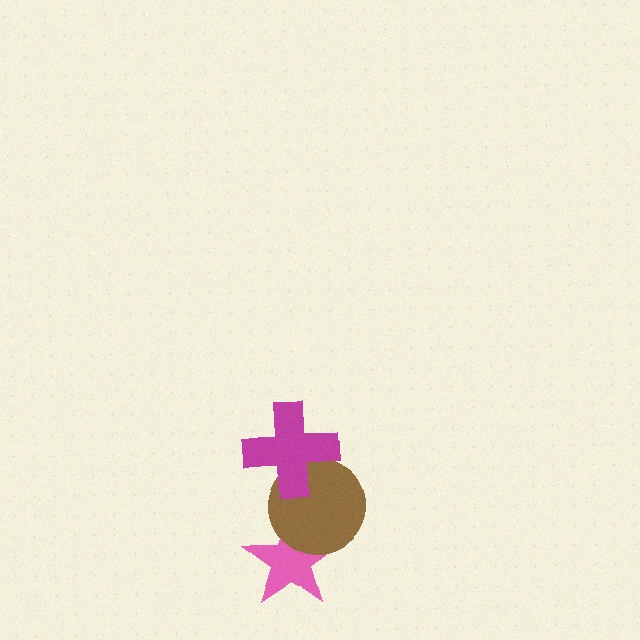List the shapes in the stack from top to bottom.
From top to bottom: the magenta cross, the brown circle, the pink star.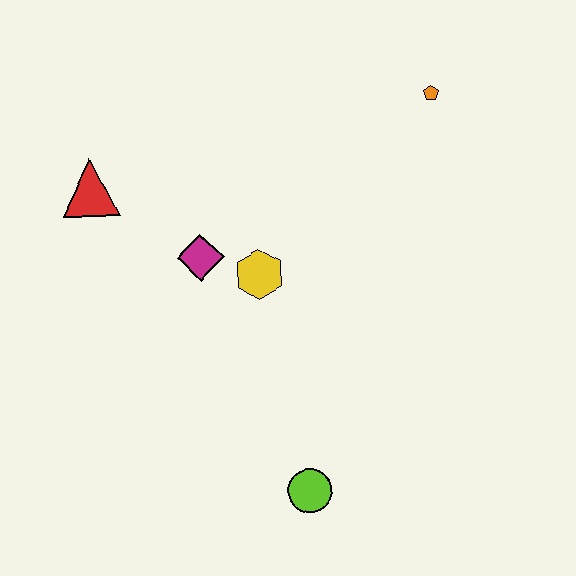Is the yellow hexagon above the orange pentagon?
No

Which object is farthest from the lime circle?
The orange pentagon is farthest from the lime circle.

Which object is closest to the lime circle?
The yellow hexagon is closest to the lime circle.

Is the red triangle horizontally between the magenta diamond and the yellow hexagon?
No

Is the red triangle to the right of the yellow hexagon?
No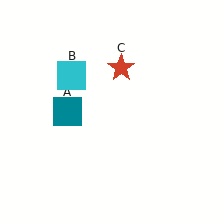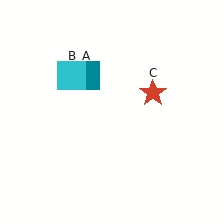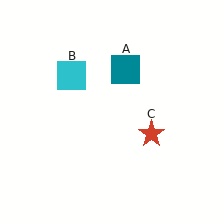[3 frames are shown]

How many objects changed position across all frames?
2 objects changed position: teal square (object A), red star (object C).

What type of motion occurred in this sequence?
The teal square (object A), red star (object C) rotated clockwise around the center of the scene.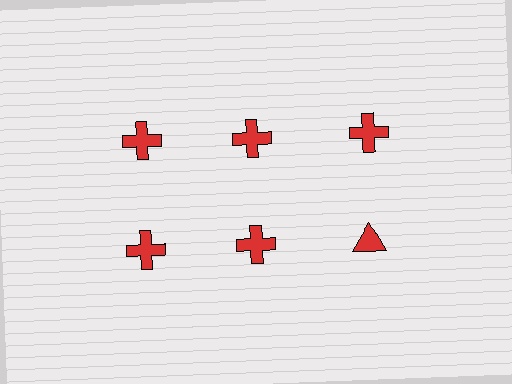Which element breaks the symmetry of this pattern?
The red triangle in the second row, center column breaks the symmetry. All other shapes are red crosses.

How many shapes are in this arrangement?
There are 6 shapes arranged in a grid pattern.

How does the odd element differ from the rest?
It has a different shape: triangle instead of cross.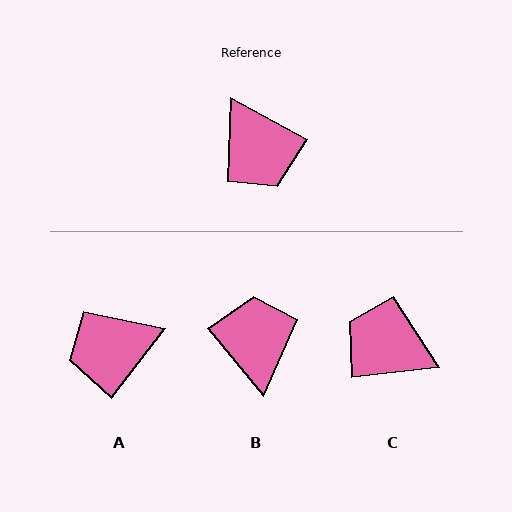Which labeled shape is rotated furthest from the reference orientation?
B, about 159 degrees away.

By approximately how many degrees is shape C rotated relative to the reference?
Approximately 145 degrees clockwise.